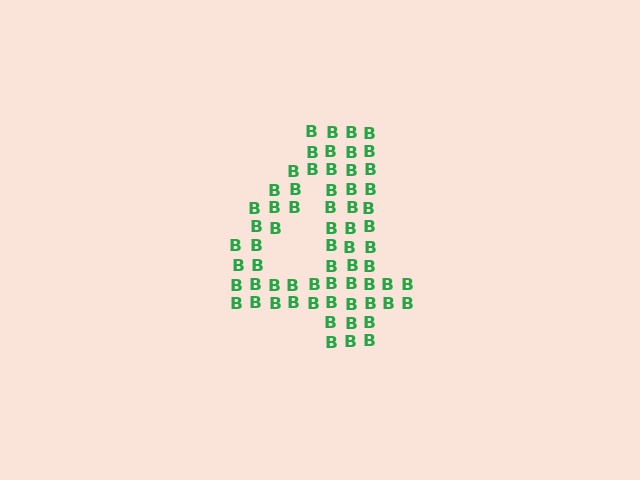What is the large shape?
The large shape is the digit 4.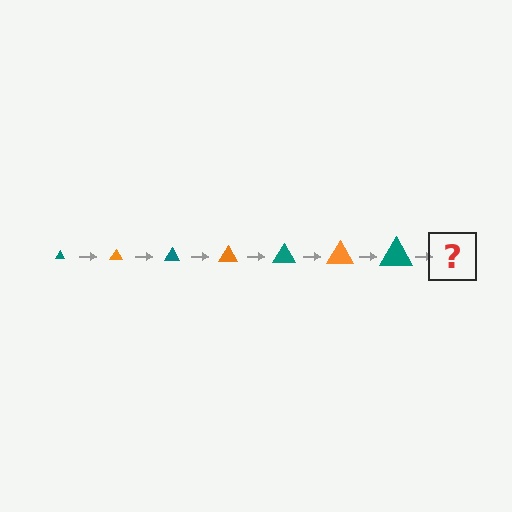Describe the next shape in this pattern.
It should be an orange triangle, larger than the previous one.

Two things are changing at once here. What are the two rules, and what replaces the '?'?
The two rules are that the triangle grows larger each step and the color cycles through teal and orange. The '?' should be an orange triangle, larger than the previous one.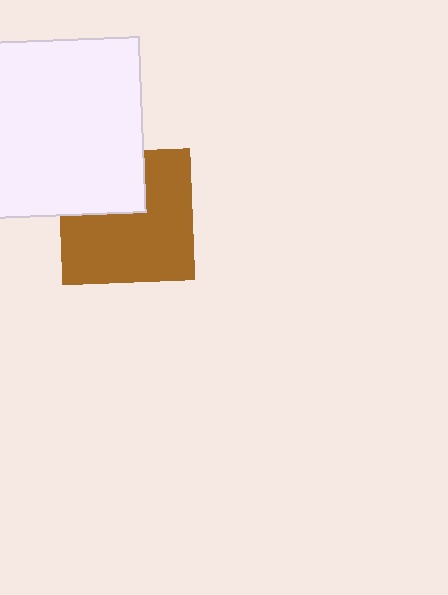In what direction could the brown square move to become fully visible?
The brown square could move down. That would shift it out from behind the white square entirely.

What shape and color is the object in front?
The object in front is a white square.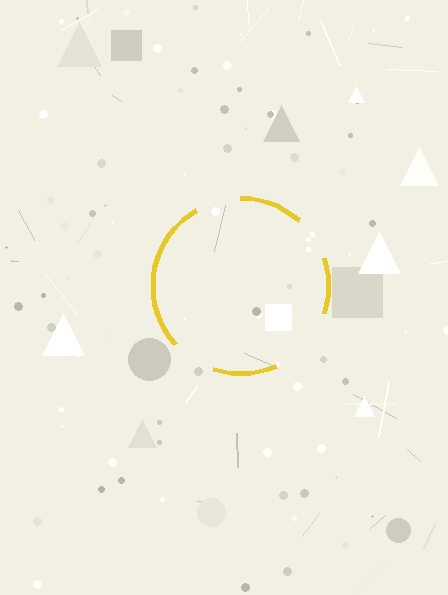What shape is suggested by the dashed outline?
The dashed outline suggests a circle.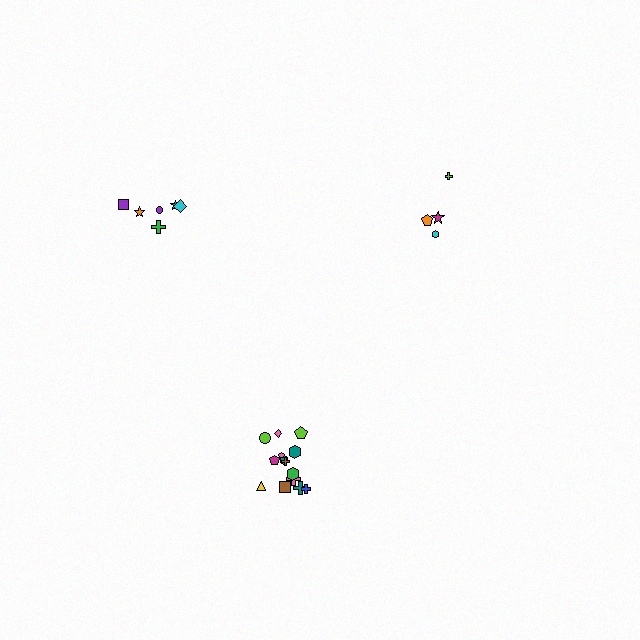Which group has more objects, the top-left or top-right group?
The top-left group.